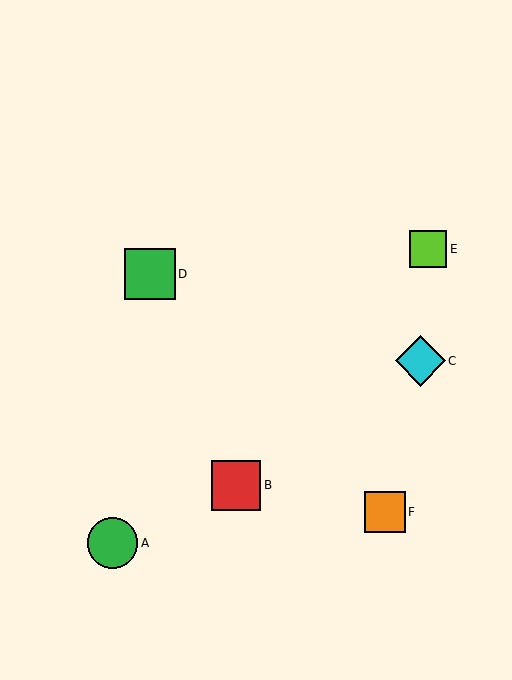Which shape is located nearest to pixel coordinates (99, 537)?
The green circle (labeled A) at (112, 543) is nearest to that location.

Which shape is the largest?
The green square (labeled D) is the largest.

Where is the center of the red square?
The center of the red square is at (236, 486).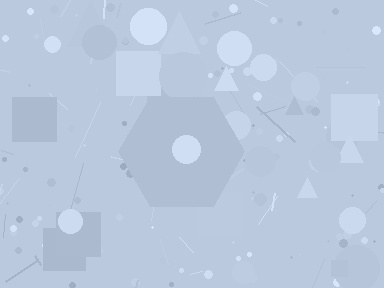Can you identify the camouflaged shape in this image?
The camouflaged shape is a hexagon.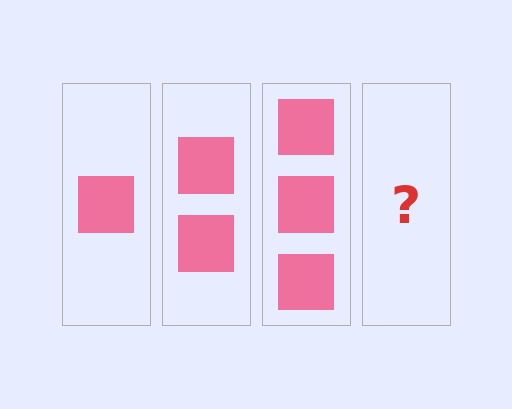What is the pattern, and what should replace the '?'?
The pattern is that each step adds one more square. The '?' should be 4 squares.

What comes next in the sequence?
The next element should be 4 squares.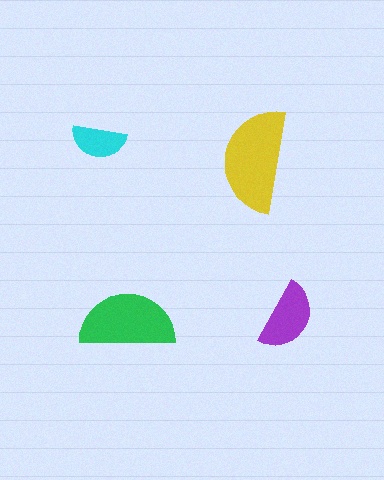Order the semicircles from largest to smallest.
the yellow one, the green one, the purple one, the cyan one.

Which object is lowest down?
The purple semicircle is bottommost.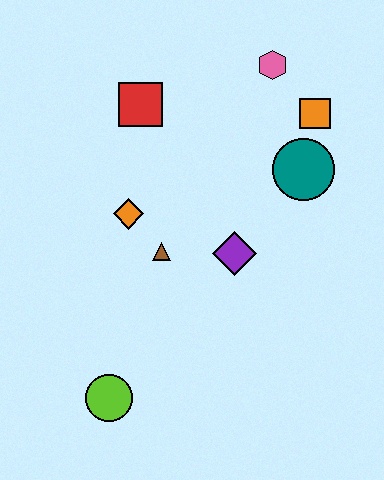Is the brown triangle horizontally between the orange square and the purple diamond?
No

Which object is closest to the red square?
The orange diamond is closest to the red square.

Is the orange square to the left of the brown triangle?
No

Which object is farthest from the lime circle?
The pink hexagon is farthest from the lime circle.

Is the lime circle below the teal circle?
Yes